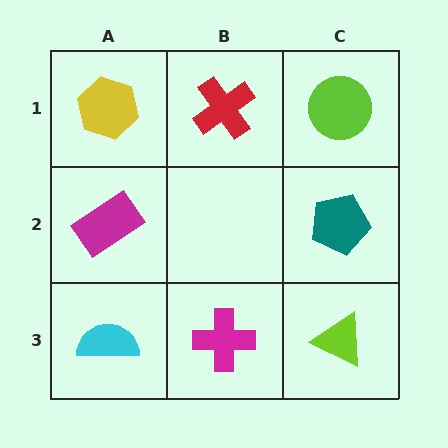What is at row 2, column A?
A magenta rectangle.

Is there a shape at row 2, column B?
No, that cell is empty.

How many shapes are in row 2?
2 shapes.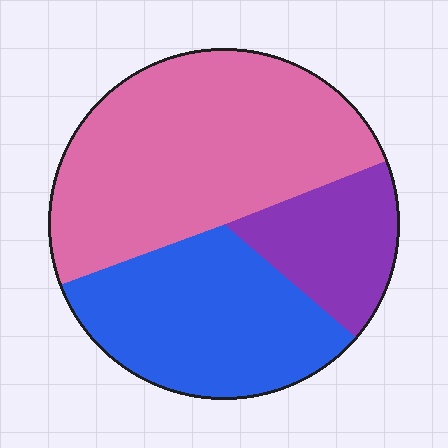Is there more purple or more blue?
Blue.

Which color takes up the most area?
Pink, at roughly 50%.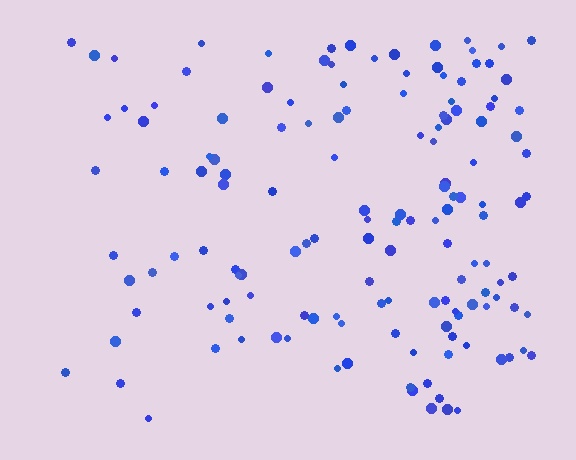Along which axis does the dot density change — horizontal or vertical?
Horizontal.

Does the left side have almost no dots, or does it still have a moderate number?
Still a moderate number, just noticeably fewer than the right.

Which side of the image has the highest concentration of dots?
The right.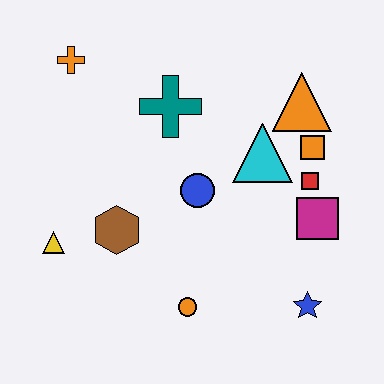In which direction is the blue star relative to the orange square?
The blue star is below the orange square.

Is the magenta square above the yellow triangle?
Yes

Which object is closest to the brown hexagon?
The yellow triangle is closest to the brown hexagon.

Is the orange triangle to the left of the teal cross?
No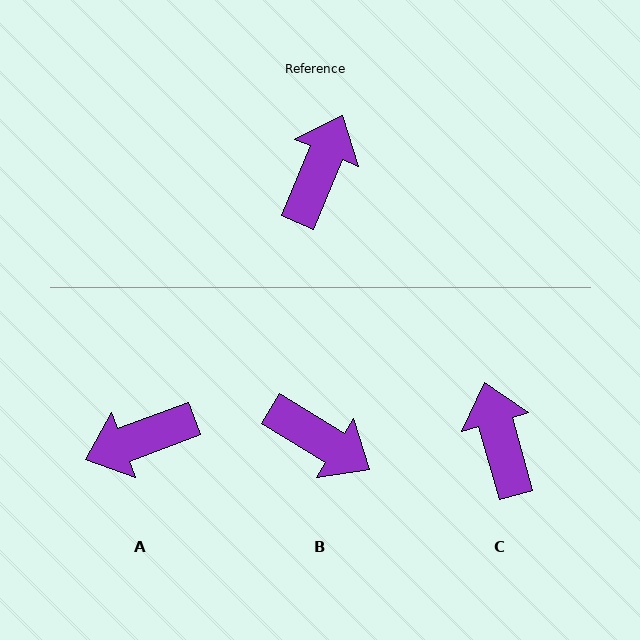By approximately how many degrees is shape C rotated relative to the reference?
Approximately 38 degrees counter-clockwise.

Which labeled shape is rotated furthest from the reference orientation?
A, about 133 degrees away.